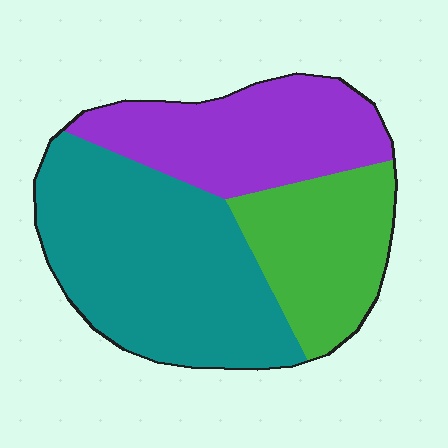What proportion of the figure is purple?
Purple takes up between a quarter and a half of the figure.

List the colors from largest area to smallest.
From largest to smallest: teal, purple, green.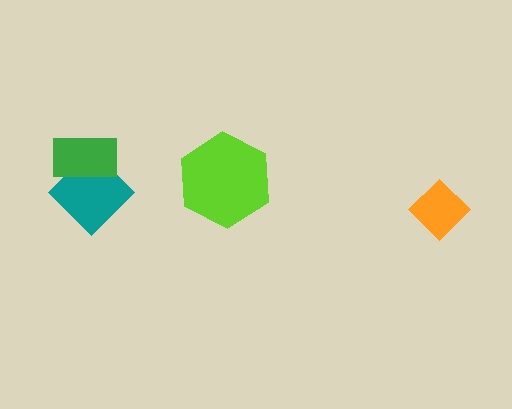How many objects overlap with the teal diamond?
1 object overlaps with the teal diamond.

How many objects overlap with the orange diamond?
0 objects overlap with the orange diamond.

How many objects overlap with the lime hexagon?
0 objects overlap with the lime hexagon.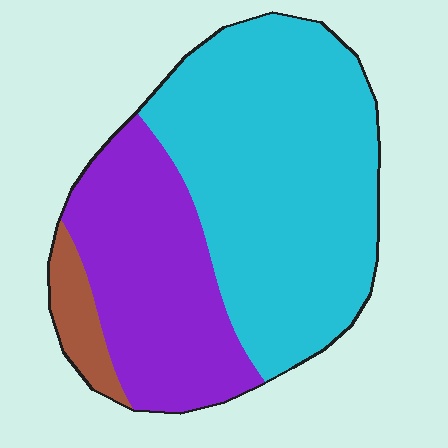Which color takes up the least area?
Brown, at roughly 5%.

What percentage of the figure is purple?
Purple takes up about one third (1/3) of the figure.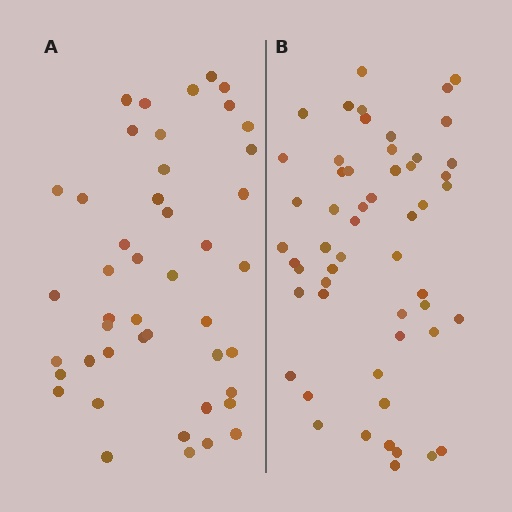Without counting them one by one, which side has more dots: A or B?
Region B (the right region) has more dots.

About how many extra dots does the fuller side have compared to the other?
Region B has roughly 8 or so more dots than region A.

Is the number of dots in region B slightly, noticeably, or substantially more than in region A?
Region B has only slightly more — the two regions are fairly close. The ratio is roughly 1.2 to 1.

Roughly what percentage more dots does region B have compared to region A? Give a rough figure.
About 20% more.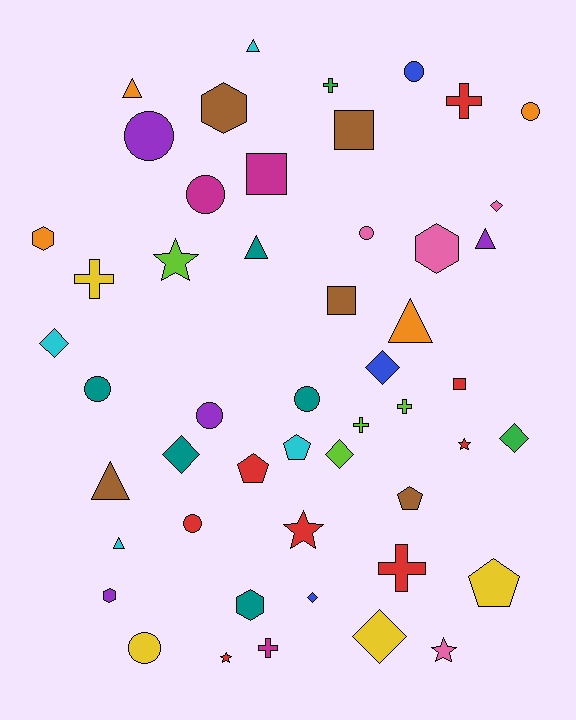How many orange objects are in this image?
There are 4 orange objects.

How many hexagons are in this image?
There are 5 hexagons.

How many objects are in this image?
There are 50 objects.